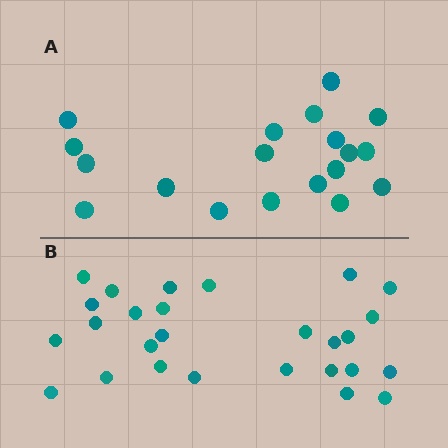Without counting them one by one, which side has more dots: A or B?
Region B (the bottom region) has more dots.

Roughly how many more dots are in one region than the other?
Region B has roughly 8 or so more dots than region A.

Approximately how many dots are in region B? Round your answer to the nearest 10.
About 30 dots. (The exact count is 27, which rounds to 30.)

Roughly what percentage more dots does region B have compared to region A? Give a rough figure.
About 40% more.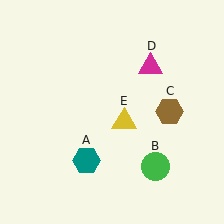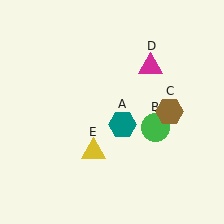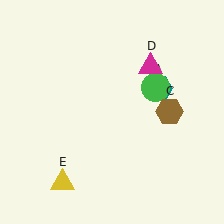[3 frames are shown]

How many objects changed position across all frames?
3 objects changed position: teal hexagon (object A), green circle (object B), yellow triangle (object E).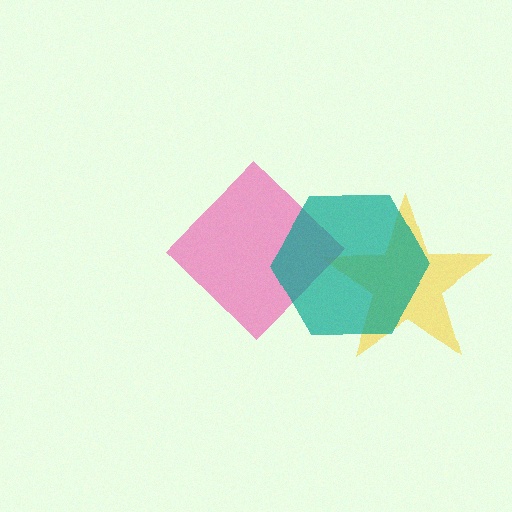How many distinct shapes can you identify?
There are 3 distinct shapes: a yellow star, a pink diamond, a teal hexagon.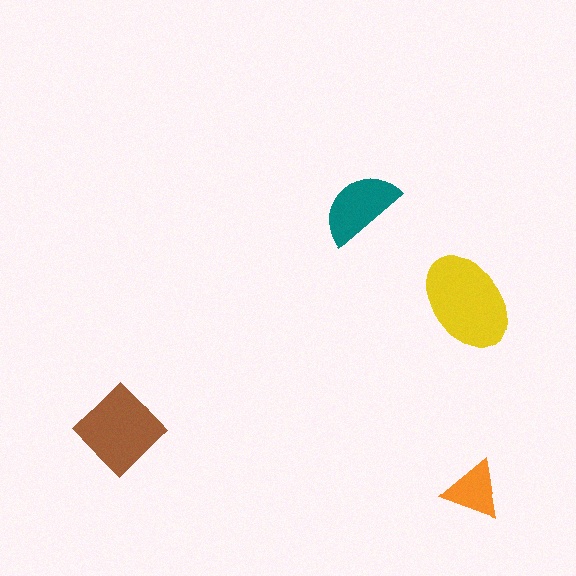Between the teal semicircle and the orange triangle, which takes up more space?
The teal semicircle.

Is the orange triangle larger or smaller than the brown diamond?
Smaller.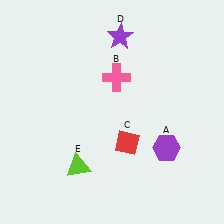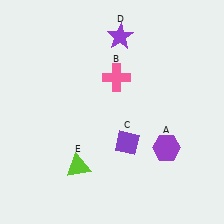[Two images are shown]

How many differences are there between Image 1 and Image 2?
There is 1 difference between the two images.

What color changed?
The diamond (C) changed from red in Image 1 to purple in Image 2.